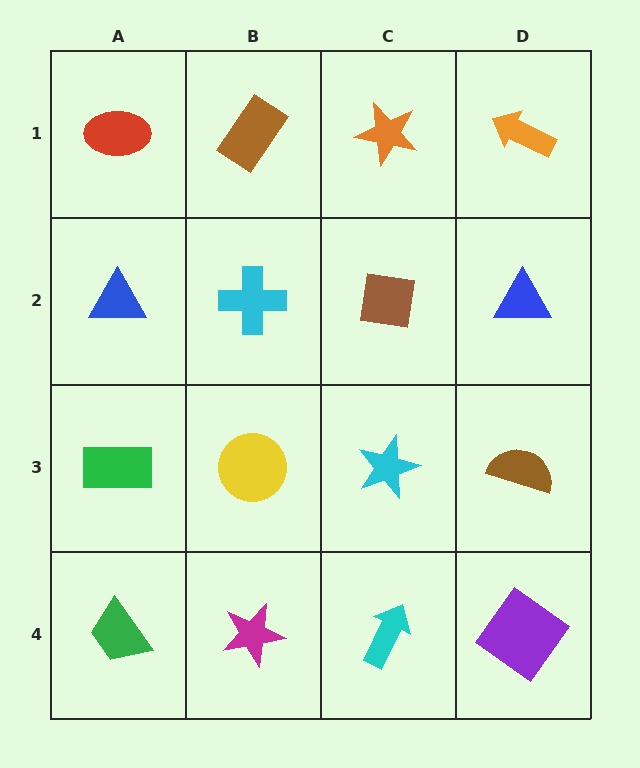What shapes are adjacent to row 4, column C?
A cyan star (row 3, column C), a magenta star (row 4, column B), a purple diamond (row 4, column D).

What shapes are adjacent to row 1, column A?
A blue triangle (row 2, column A), a brown rectangle (row 1, column B).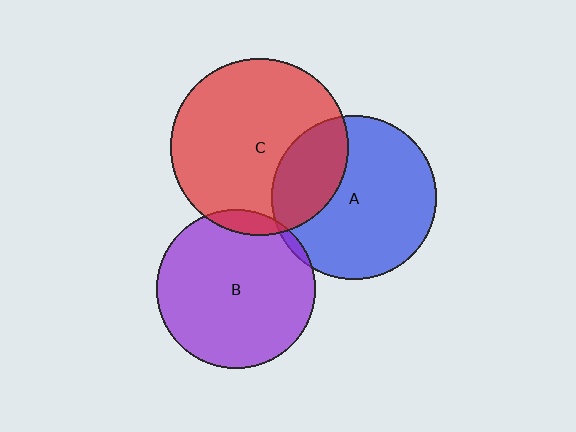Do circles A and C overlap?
Yes.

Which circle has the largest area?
Circle C (red).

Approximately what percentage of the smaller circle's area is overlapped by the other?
Approximately 30%.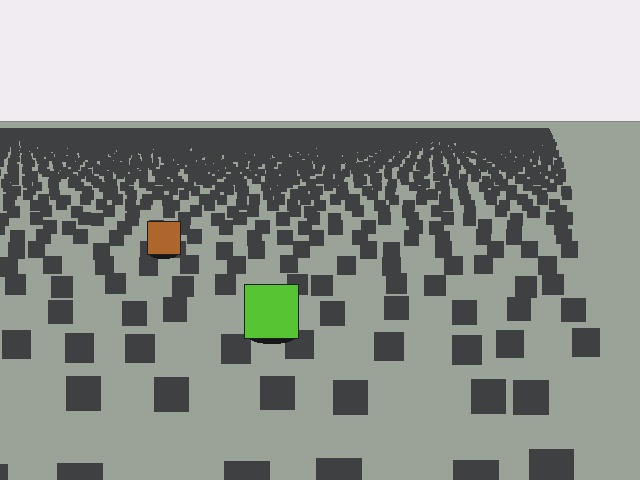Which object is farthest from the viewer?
The brown square is farthest from the viewer. It appears smaller and the ground texture around it is denser.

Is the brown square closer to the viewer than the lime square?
No. The lime square is closer — you can tell from the texture gradient: the ground texture is coarser near it.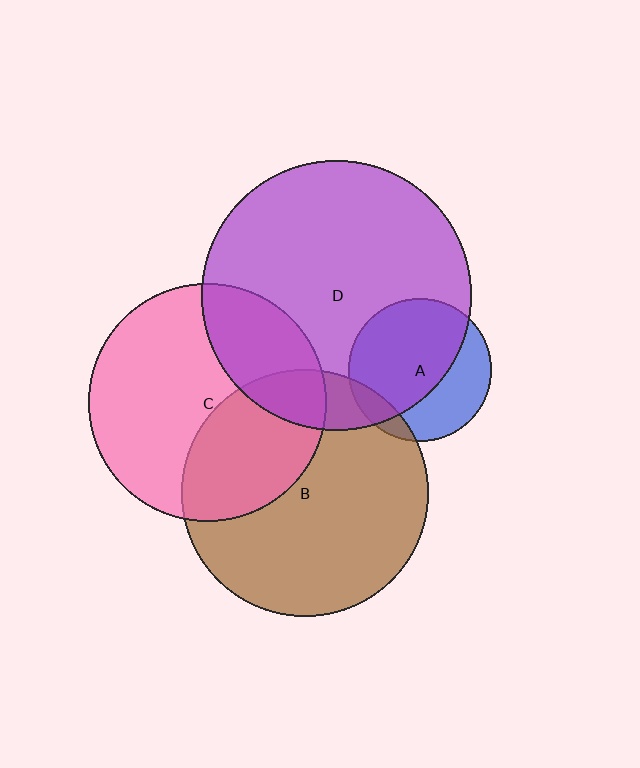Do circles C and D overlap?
Yes.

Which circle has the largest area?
Circle D (purple).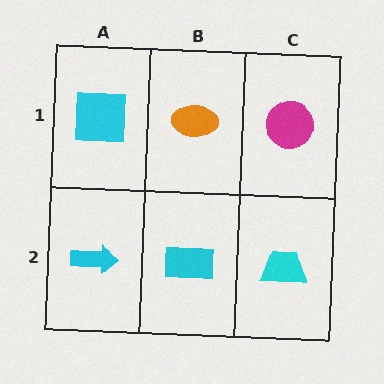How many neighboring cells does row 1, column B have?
3.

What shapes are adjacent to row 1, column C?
A cyan trapezoid (row 2, column C), an orange ellipse (row 1, column B).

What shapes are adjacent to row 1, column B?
A cyan rectangle (row 2, column B), a cyan square (row 1, column A), a magenta circle (row 1, column C).